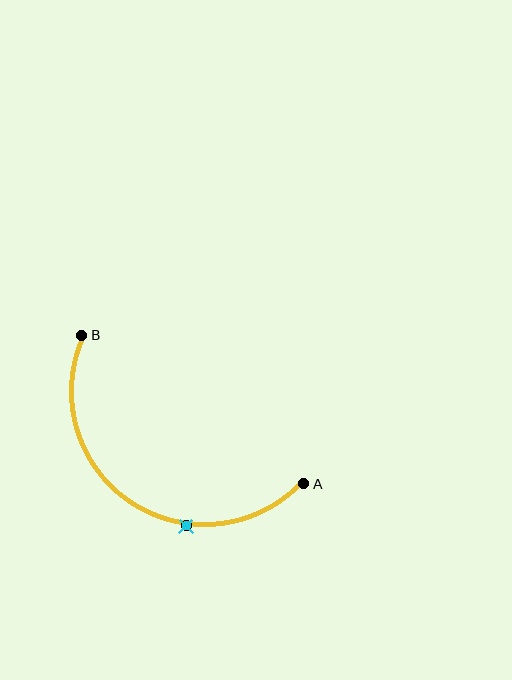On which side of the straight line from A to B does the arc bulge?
The arc bulges below and to the left of the straight line connecting A and B.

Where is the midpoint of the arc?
The arc midpoint is the point on the curve farthest from the straight line joining A and B. It sits below and to the left of that line.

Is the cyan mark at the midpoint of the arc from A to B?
No. The cyan mark lies on the arc but is closer to endpoint A. The arc midpoint would be at the point on the curve equidistant along the arc from both A and B.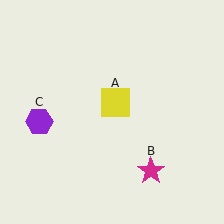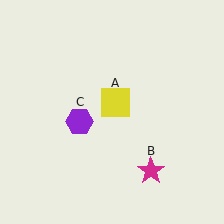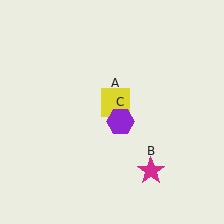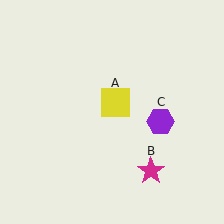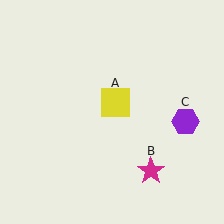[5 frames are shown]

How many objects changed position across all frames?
1 object changed position: purple hexagon (object C).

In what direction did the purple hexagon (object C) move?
The purple hexagon (object C) moved right.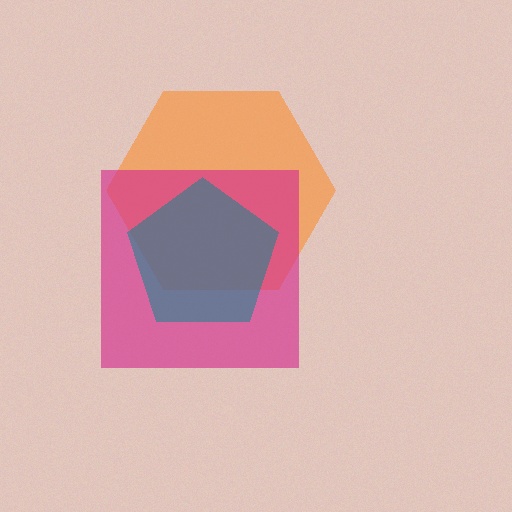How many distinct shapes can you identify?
There are 3 distinct shapes: an orange hexagon, a magenta square, a teal pentagon.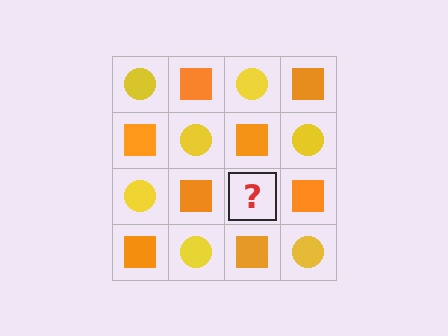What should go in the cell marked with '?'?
The missing cell should contain a yellow circle.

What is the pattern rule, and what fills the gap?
The rule is that it alternates yellow circle and orange square in a checkerboard pattern. The gap should be filled with a yellow circle.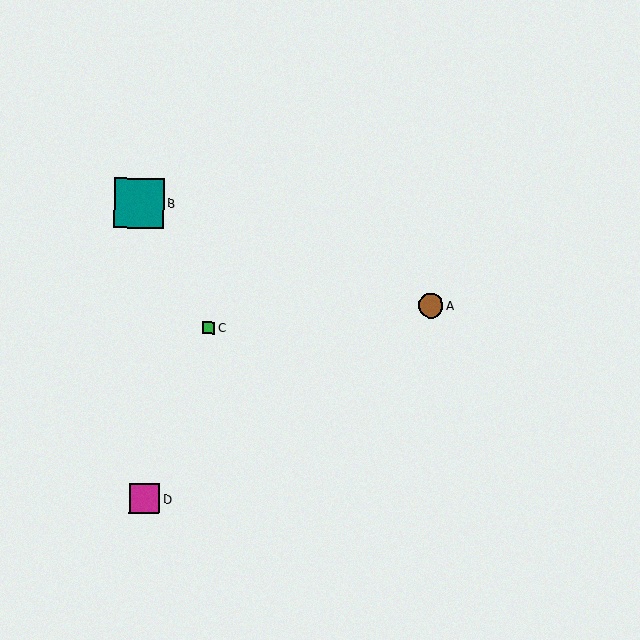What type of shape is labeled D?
Shape D is a magenta square.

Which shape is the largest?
The teal square (labeled B) is the largest.